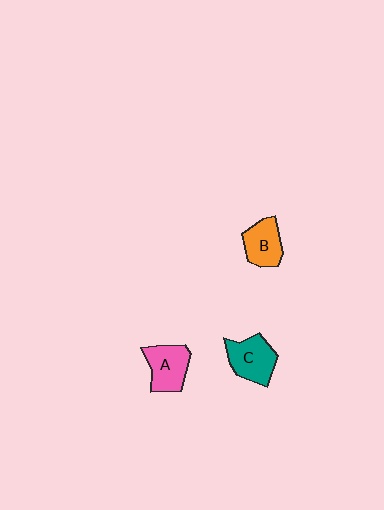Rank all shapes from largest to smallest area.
From largest to smallest: C (teal), A (pink), B (orange).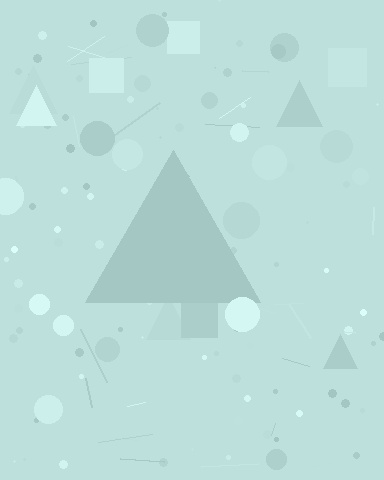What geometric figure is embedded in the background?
A triangle is embedded in the background.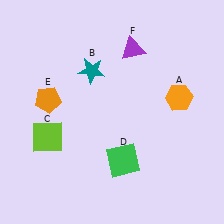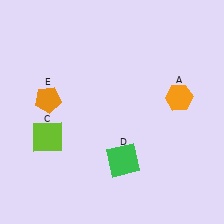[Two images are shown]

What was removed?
The teal star (B), the purple triangle (F) were removed in Image 2.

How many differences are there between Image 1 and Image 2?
There are 2 differences between the two images.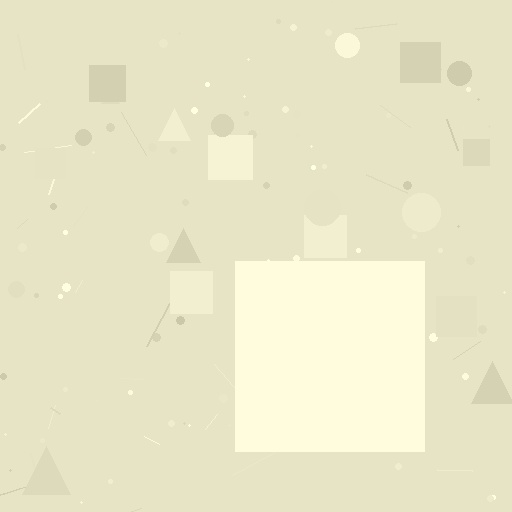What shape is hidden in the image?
A square is hidden in the image.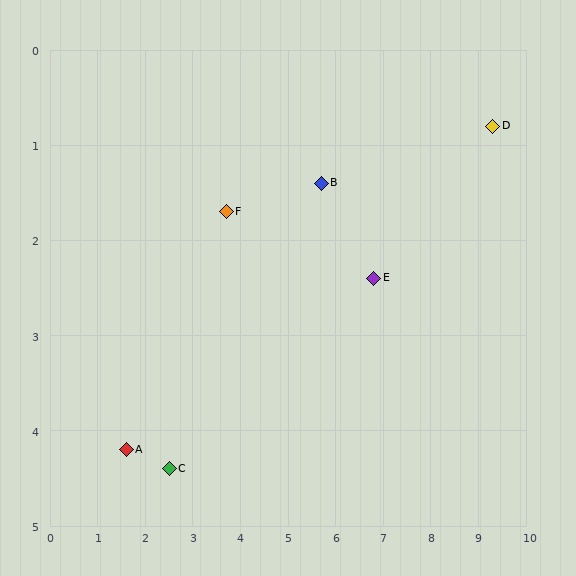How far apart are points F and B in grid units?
Points F and B are about 2.0 grid units apart.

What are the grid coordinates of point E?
Point E is at approximately (6.8, 2.4).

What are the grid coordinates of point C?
Point C is at approximately (2.5, 4.4).